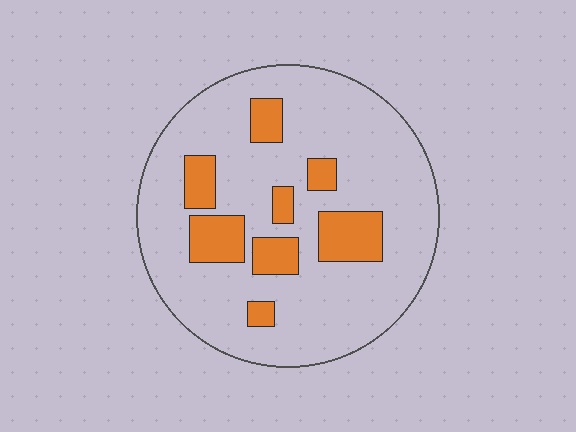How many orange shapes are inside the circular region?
8.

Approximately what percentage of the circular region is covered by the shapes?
Approximately 20%.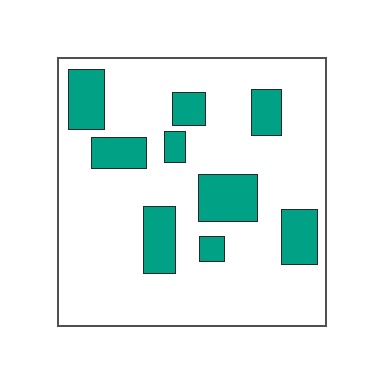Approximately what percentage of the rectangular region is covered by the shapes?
Approximately 20%.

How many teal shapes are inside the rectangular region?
9.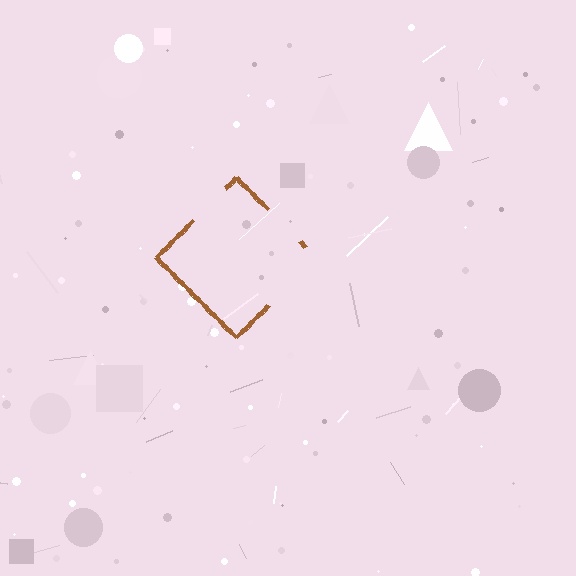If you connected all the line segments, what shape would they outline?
They would outline a diamond.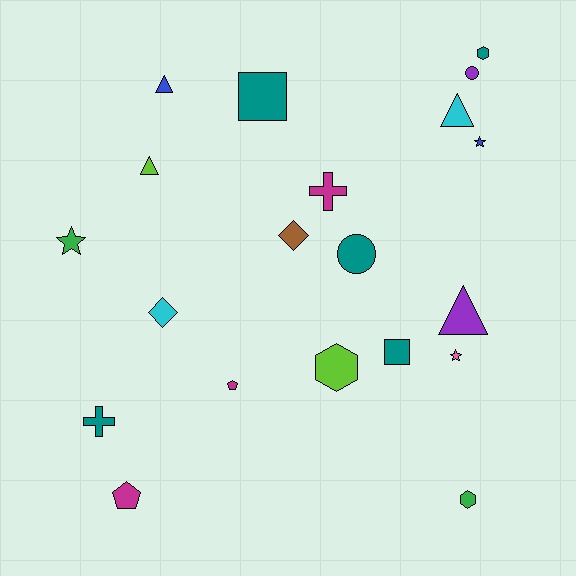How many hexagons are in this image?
There are 3 hexagons.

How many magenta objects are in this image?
There are 3 magenta objects.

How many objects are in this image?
There are 20 objects.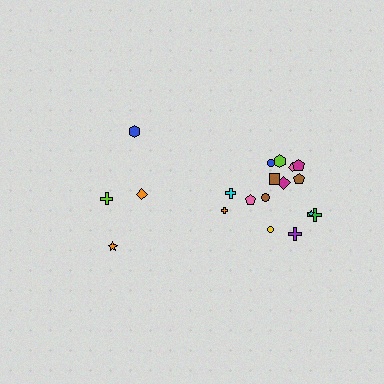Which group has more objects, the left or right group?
The right group.